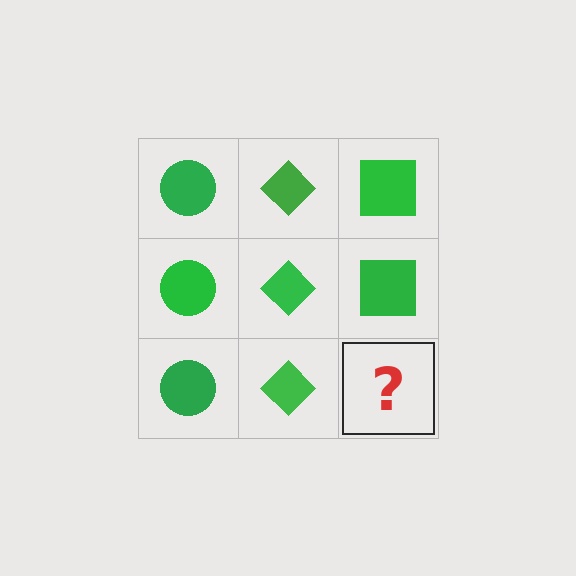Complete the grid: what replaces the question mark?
The question mark should be replaced with a green square.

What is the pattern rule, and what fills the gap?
The rule is that each column has a consistent shape. The gap should be filled with a green square.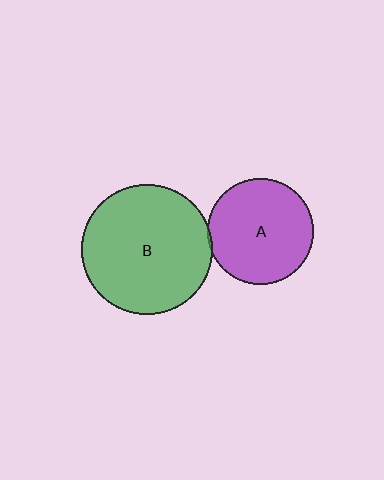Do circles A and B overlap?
Yes.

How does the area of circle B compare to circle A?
Approximately 1.5 times.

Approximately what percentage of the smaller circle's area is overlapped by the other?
Approximately 5%.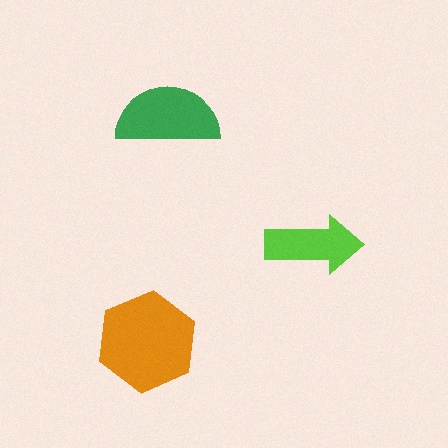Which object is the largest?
The orange hexagon.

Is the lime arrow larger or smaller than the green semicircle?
Smaller.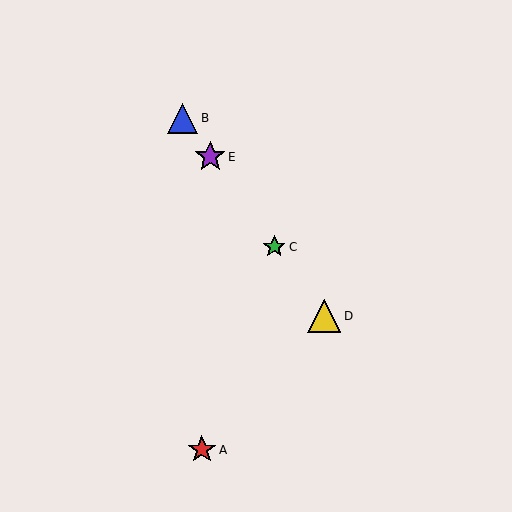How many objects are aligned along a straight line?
4 objects (B, C, D, E) are aligned along a straight line.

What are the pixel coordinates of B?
Object B is at (183, 118).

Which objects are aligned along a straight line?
Objects B, C, D, E are aligned along a straight line.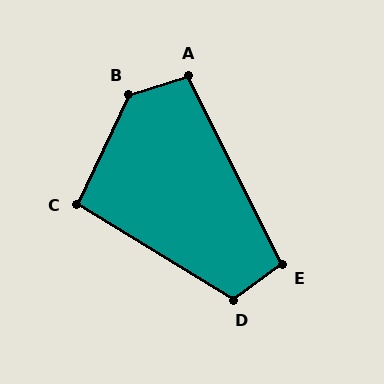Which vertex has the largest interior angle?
B, at approximately 133 degrees.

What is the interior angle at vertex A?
Approximately 99 degrees (obtuse).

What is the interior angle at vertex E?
Approximately 100 degrees (obtuse).